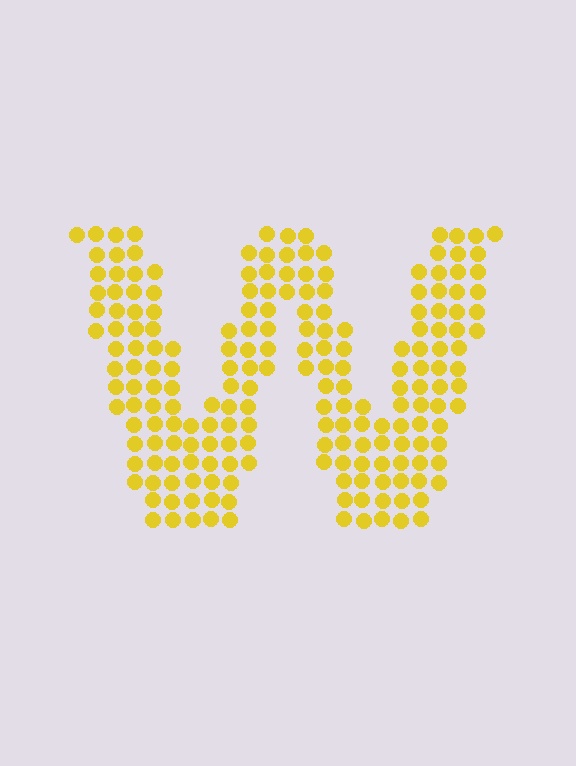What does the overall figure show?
The overall figure shows the letter W.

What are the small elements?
The small elements are circles.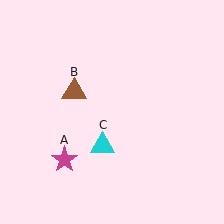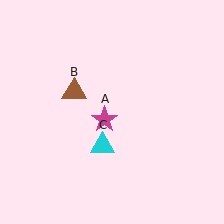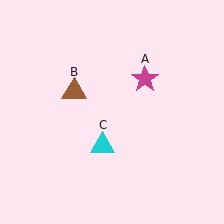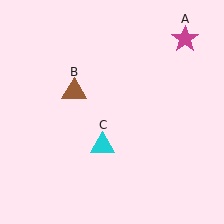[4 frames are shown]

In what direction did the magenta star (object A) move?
The magenta star (object A) moved up and to the right.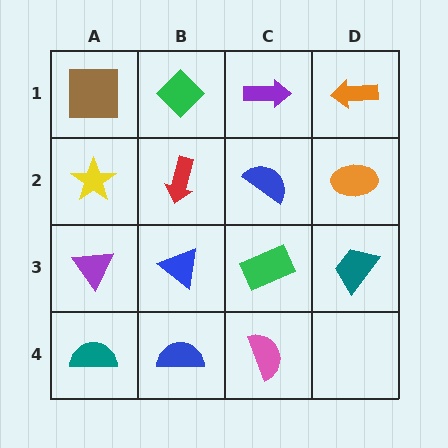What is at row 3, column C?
A green rectangle.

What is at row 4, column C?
A pink semicircle.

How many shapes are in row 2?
4 shapes.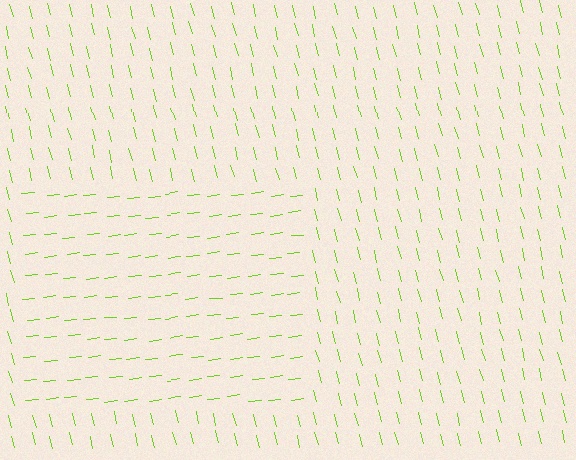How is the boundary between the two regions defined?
The boundary is defined purely by a change in line orientation (approximately 82 degrees difference). All lines are the same color and thickness.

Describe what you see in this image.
The image is filled with small lime line segments. A rectangle region in the image has lines oriented differently from the surrounding lines, creating a visible texture boundary.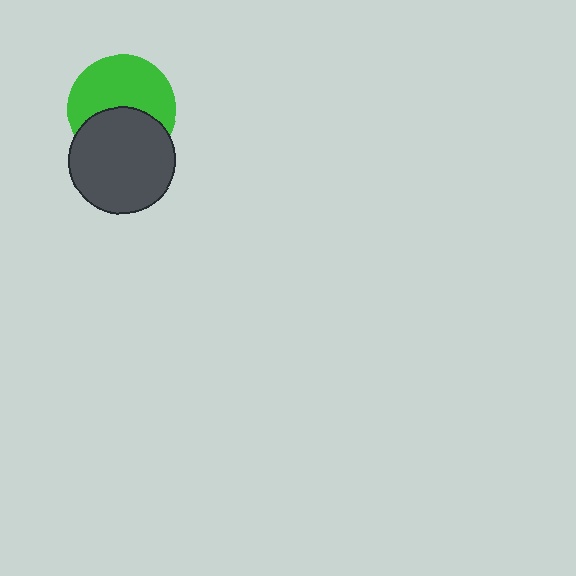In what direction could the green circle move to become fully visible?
The green circle could move up. That would shift it out from behind the dark gray circle entirely.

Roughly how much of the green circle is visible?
About half of it is visible (roughly 58%).